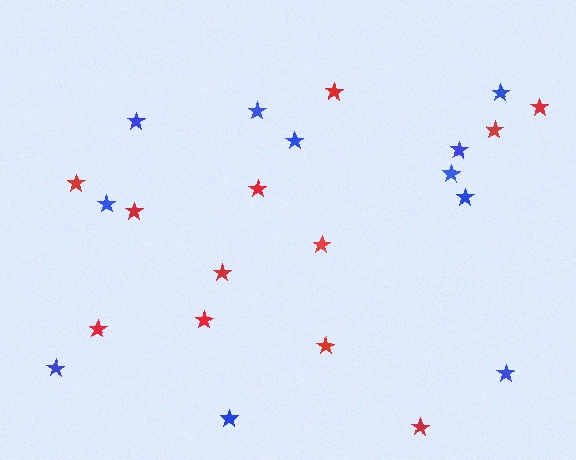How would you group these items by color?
There are 2 groups: one group of red stars (12) and one group of blue stars (11).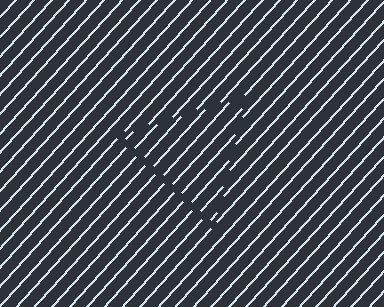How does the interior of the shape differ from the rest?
The interior of the shape contains the same grating, shifted by half a period — the contour is defined by the phase discontinuity where line-ends from the inner and outer gratings abut.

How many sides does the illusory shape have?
3 sides — the line-ends trace a triangle.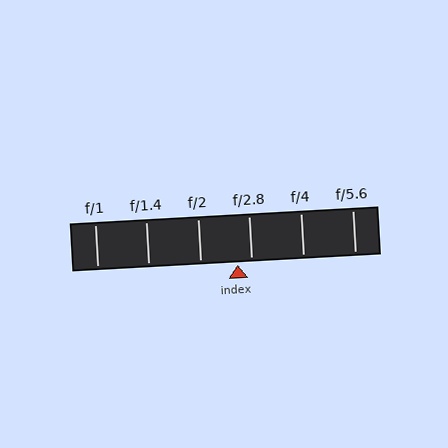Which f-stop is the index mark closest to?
The index mark is closest to f/2.8.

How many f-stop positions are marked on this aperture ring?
There are 6 f-stop positions marked.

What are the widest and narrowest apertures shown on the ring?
The widest aperture shown is f/1 and the narrowest is f/5.6.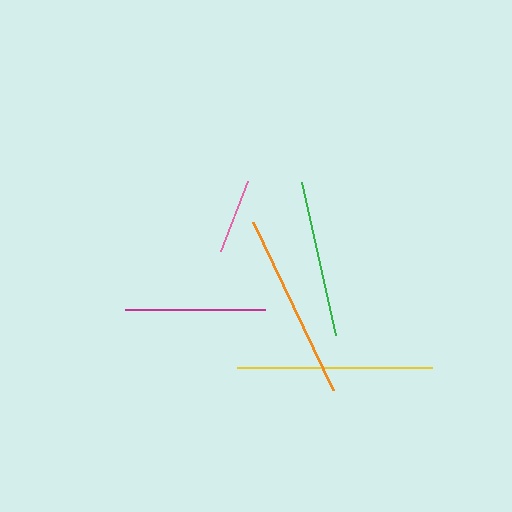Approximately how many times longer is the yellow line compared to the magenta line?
The yellow line is approximately 1.4 times the length of the magenta line.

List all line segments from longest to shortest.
From longest to shortest: yellow, orange, green, magenta, pink.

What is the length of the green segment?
The green segment is approximately 156 pixels long.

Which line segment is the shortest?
The pink line is the shortest at approximately 74 pixels.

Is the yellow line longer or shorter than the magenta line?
The yellow line is longer than the magenta line.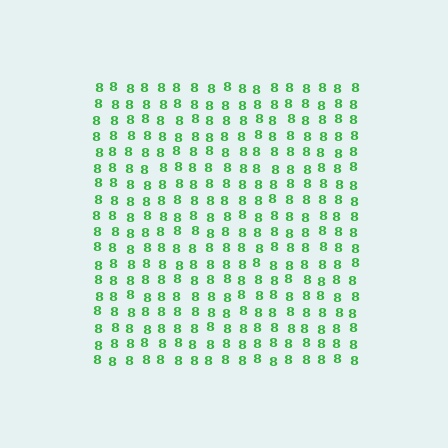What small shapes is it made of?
It is made of small digit 8's.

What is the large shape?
The large shape is a square.